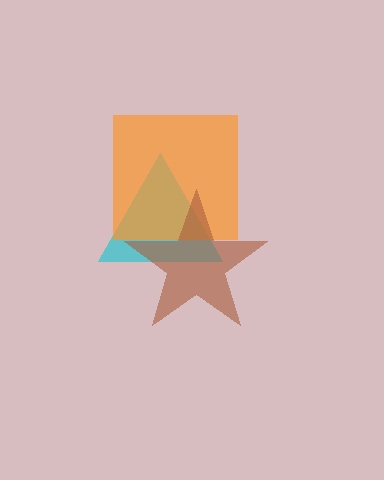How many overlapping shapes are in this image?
There are 3 overlapping shapes in the image.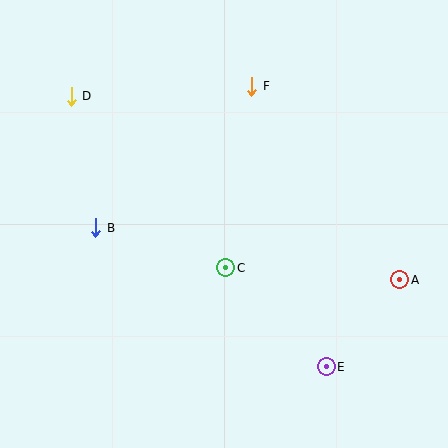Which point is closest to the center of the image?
Point C at (226, 268) is closest to the center.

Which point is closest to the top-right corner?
Point F is closest to the top-right corner.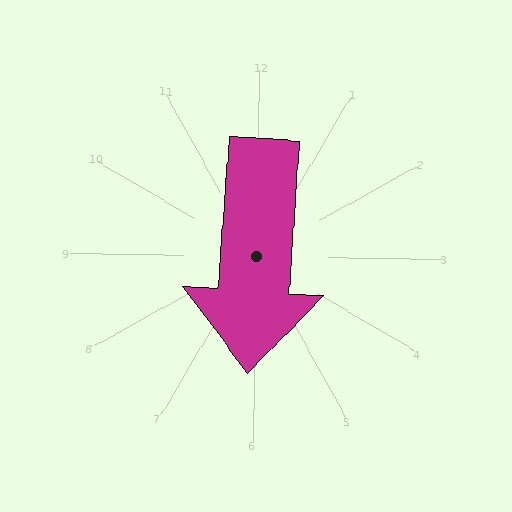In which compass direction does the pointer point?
South.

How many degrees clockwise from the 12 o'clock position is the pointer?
Approximately 183 degrees.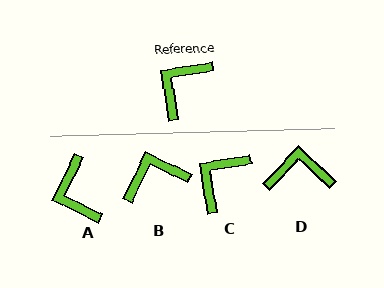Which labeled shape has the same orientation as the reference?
C.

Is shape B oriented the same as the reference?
No, it is off by about 35 degrees.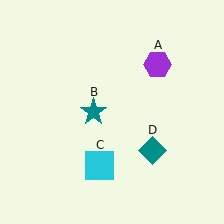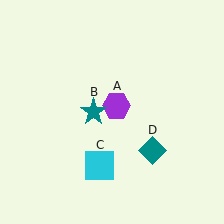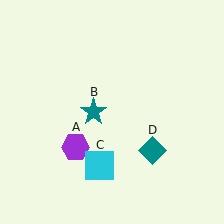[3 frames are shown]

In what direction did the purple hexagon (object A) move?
The purple hexagon (object A) moved down and to the left.